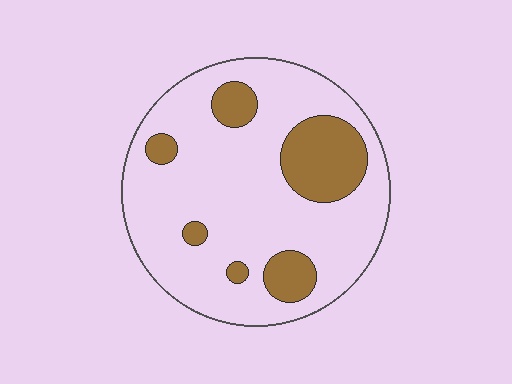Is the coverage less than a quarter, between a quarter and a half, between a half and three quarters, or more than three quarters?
Less than a quarter.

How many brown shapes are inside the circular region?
6.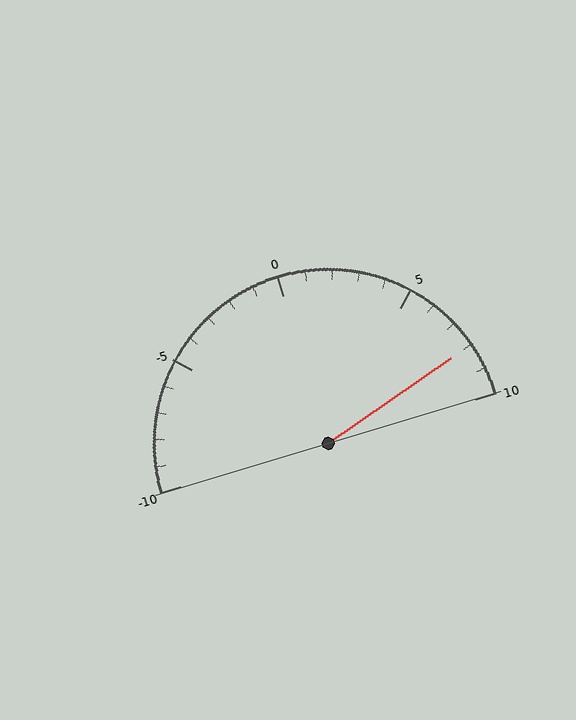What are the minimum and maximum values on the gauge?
The gauge ranges from -10 to 10.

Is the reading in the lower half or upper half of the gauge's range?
The reading is in the upper half of the range (-10 to 10).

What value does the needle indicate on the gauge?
The needle indicates approximately 8.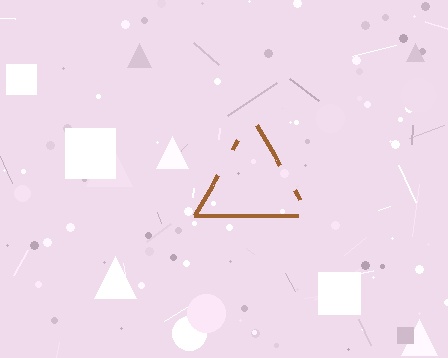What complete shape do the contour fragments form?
The contour fragments form a triangle.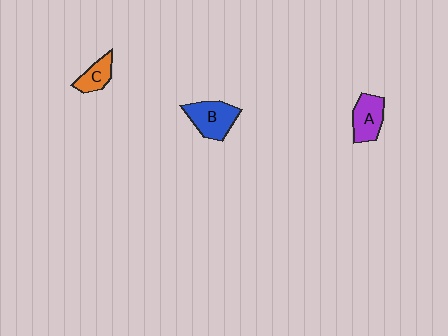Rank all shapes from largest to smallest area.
From largest to smallest: B (blue), A (purple), C (orange).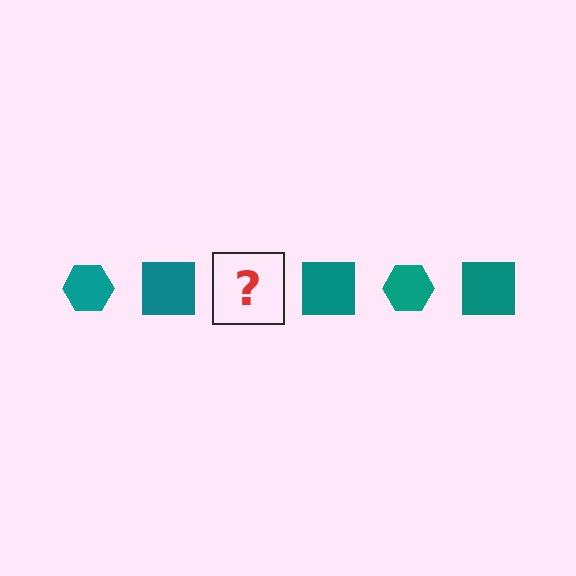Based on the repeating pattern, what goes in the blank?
The blank should be a teal hexagon.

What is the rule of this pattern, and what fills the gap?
The rule is that the pattern cycles through hexagon, square shapes in teal. The gap should be filled with a teal hexagon.